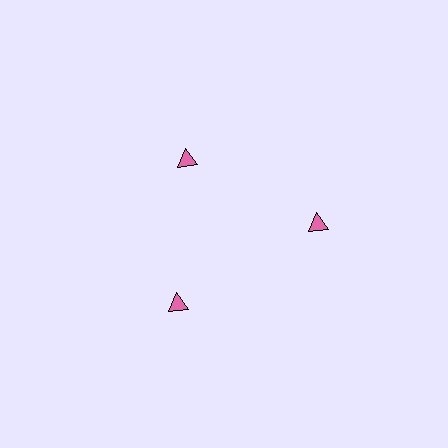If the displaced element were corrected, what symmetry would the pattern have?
It would have 3-fold rotational symmetry — the pattern would map onto itself every 120 degrees.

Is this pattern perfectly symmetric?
No. The 3 pink triangles are arranged in a ring, but one element near the 11 o'clock position is pulled inward toward the center, breaking the 3-fold rotational symmetry.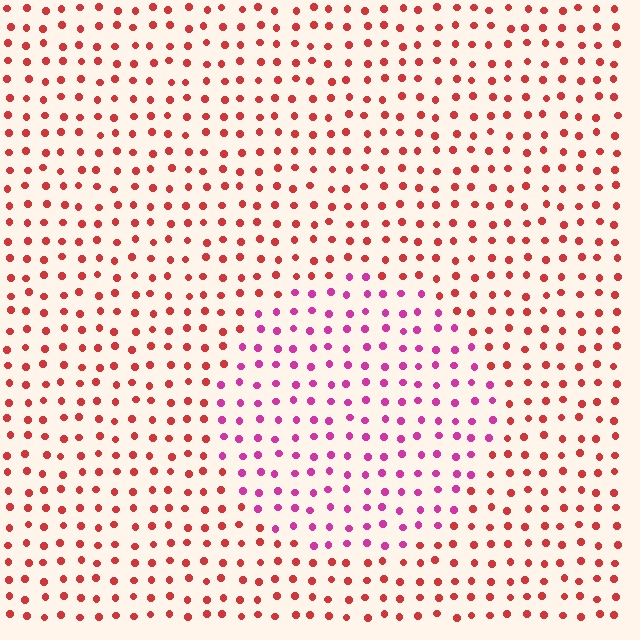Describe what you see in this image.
The image is filled with small red elements in a uniform arrangement. A circle-shaped region is visible where the elements are tinted to a slightly different hue, forming a subtle color boundary.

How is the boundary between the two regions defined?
The boundary is defined purely by a slight shift in hue (about 42 degrees). Spacing, size, and orientation are identical on both sides.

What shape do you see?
I see a circle.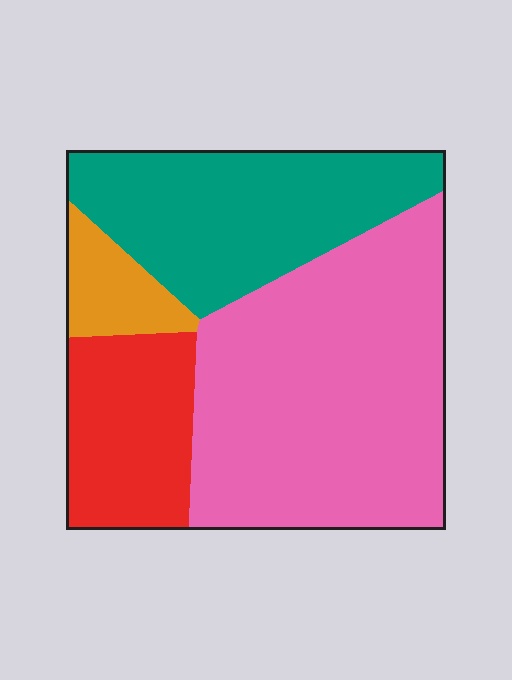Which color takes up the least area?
Orange, at roughly 5%.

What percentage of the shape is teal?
Teal takes up between a quarter and a half of the shape.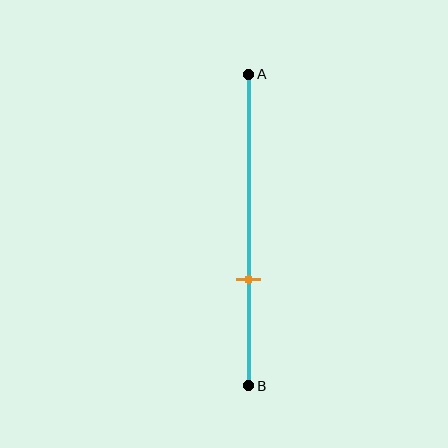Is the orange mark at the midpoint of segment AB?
No, the mark is at about 65% from A, not at the 50% midpoint.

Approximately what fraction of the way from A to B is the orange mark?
The orange mark is approximately 65% of the way from A to B.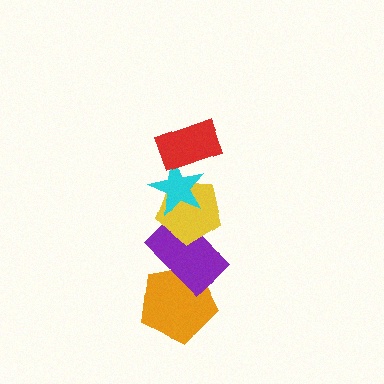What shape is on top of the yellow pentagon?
The cyan star is on top of the yellow pentagon.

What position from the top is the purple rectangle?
The purple rectangle is 4th from the top.